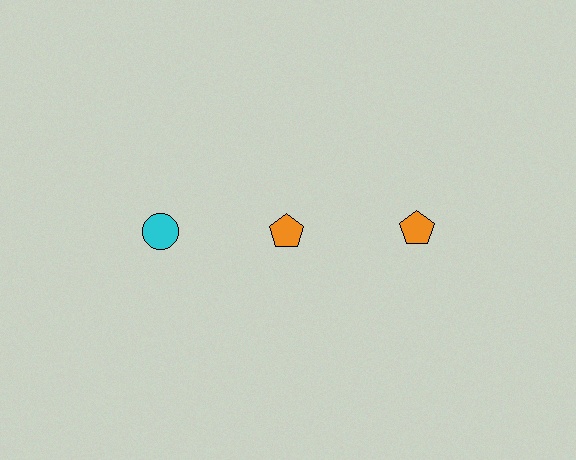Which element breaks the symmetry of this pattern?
The cyan circle in the top row, leftmost column breaks the symmetry. All other shapes are orange pentagons.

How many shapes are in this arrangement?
There are 3 shapes arranged in a grid pattern.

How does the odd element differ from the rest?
It differs in both color (cyan instead of orange) and shape (circle instead of pentagon).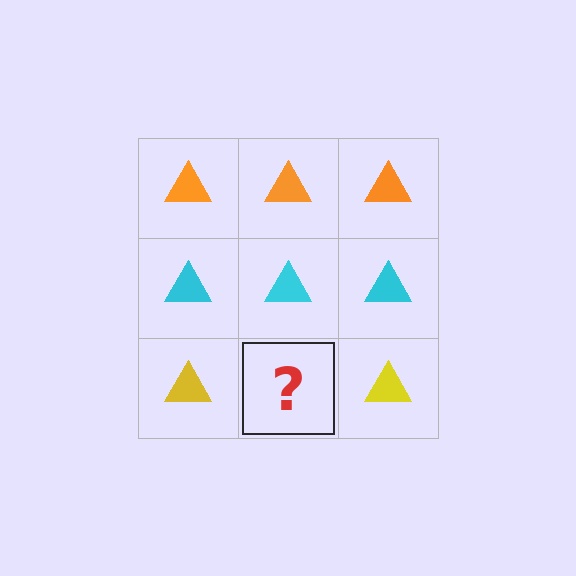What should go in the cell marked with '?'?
The missing cell should contain a yellow triangle.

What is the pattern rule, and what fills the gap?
The rule is that each row has a consistent color. The gap should be filled with a yellow triangle.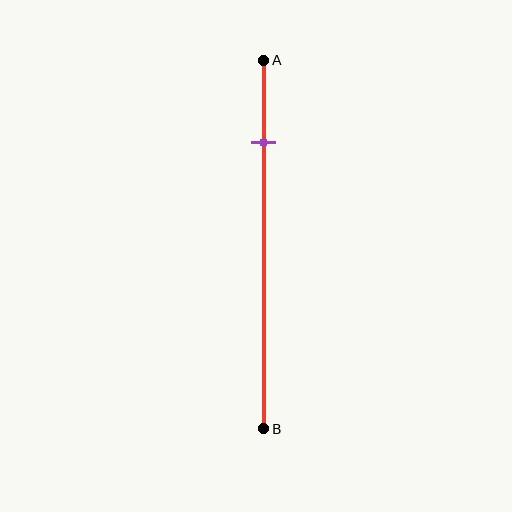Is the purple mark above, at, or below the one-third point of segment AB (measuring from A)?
The purple mark is above the one-third point of segment AB.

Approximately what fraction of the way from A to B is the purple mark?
The purple mark is approximately 20% of the way from A to B.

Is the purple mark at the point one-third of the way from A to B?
No, the mark is at about 20% from A, not at the 33% one-third point.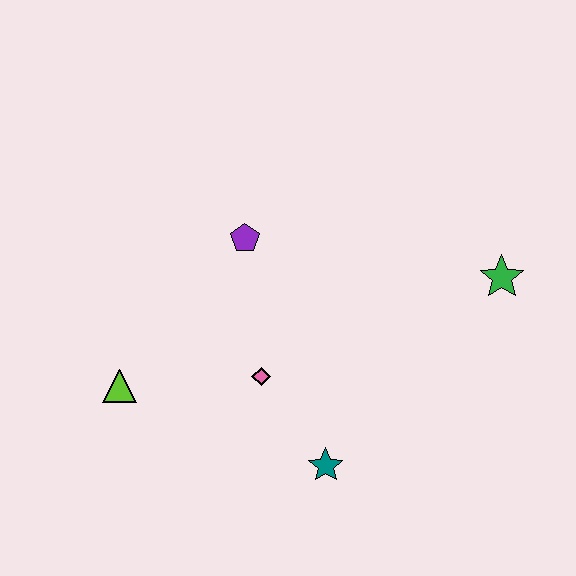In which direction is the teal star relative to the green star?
The teal star is below the green star.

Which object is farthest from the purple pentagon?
The green star is farthest from the purple pentagon.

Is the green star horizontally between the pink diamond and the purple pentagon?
No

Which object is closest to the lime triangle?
The pink diamond is closest to the lime triangle.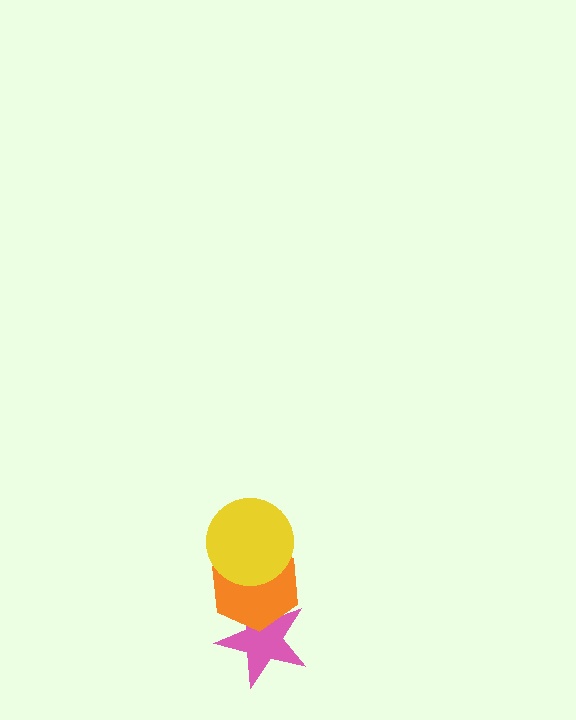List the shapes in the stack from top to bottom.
From top to bottom: the yellow circle, the orange hexagon, the pink star.